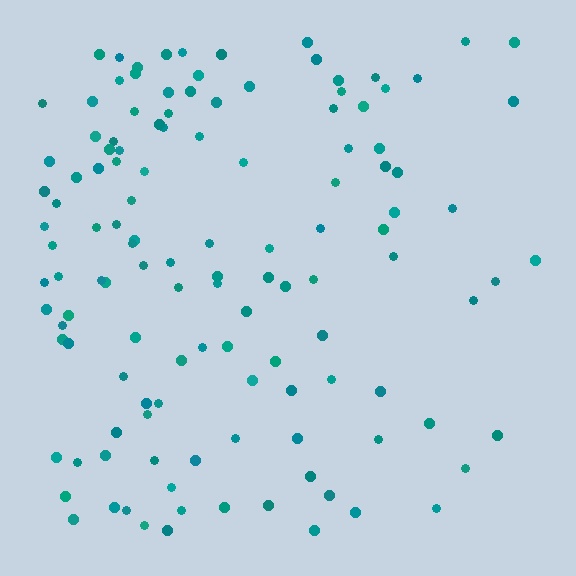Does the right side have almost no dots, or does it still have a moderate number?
Still a moderate number, just noticeably fewer than the left.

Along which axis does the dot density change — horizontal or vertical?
Horizontal.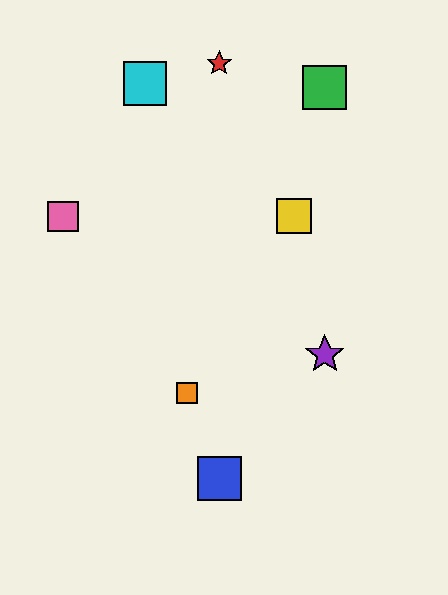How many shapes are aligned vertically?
2 shapes (the red star, the blue square) are aligned vertically.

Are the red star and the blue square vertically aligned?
Yes, both are at x≈219.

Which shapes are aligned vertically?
The red star, the blue square are aligned vertically.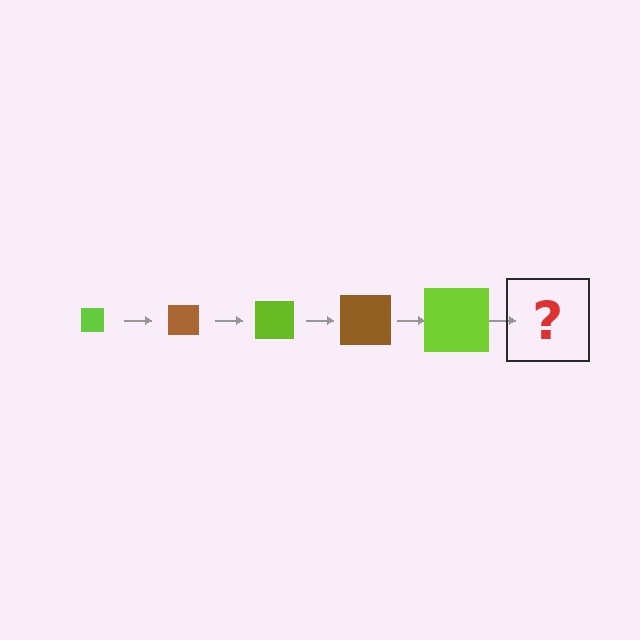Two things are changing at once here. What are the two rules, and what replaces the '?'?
The two rules are that the square grows larger each step and the color cycles through lime and brown. The '?' should be a brown square, larger than the previous one.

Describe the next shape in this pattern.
It should be a brown square, larger than the previous one.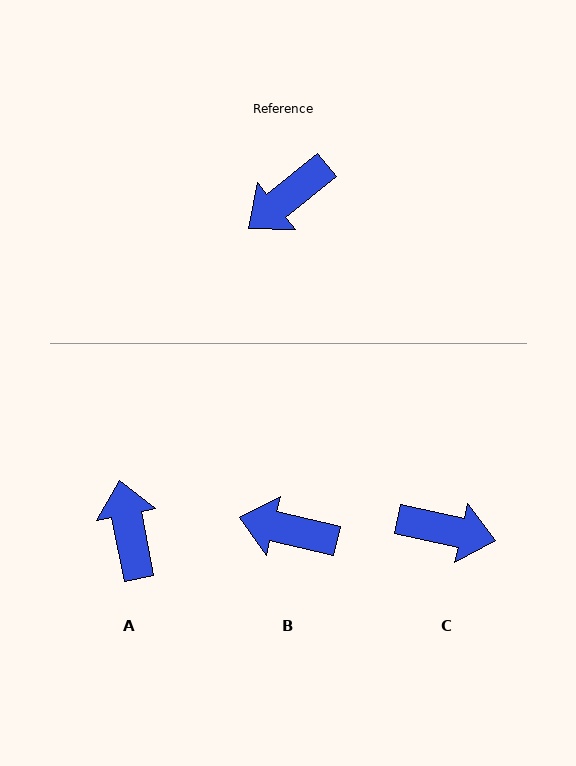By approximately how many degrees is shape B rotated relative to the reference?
Approximately 52 degrees clockwise.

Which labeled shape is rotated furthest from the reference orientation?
C, about 129 degrees away.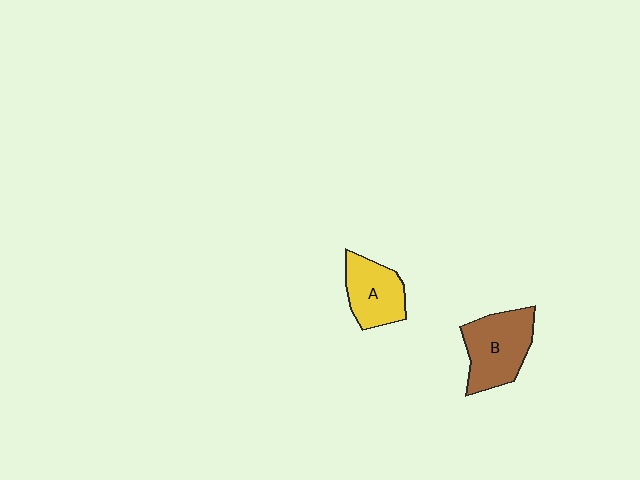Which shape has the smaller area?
Shape A (yellow).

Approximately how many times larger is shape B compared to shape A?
Approximately 1.3 times.